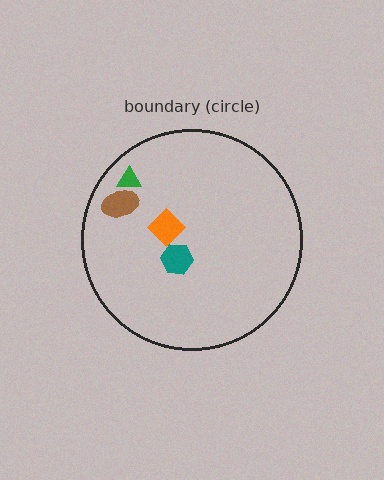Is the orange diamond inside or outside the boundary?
Inside.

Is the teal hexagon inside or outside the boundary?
Inside.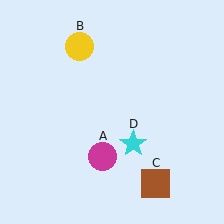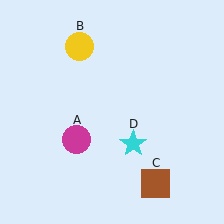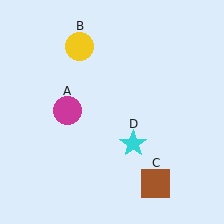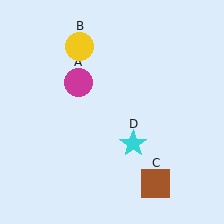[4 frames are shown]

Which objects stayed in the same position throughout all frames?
Yellow circle (object B) and brown square (object C) and cyan star (object D) remained stationary.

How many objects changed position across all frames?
1 object changed position: magenta circle (object A).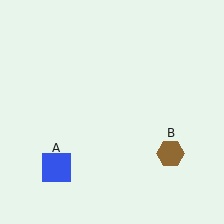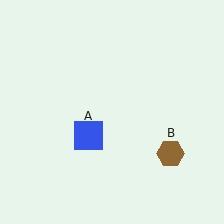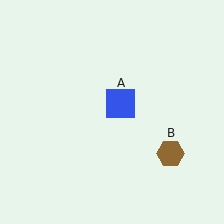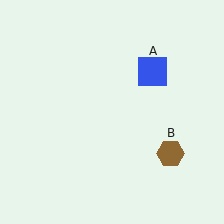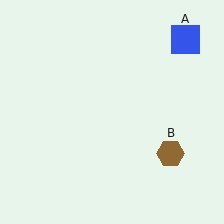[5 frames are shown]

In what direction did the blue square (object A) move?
The blue square (object A) moved up and to the right.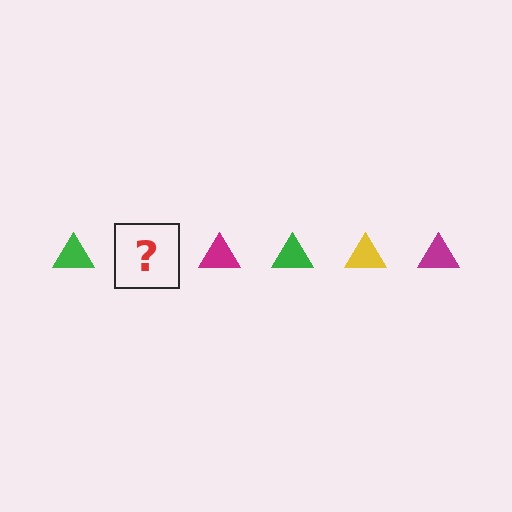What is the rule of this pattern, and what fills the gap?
The rule is that the pattern cycles through green, yellow, magenta triangles. The gap should be filled with a yellow triangle.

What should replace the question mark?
The question mark should be replaced with a yellow triangle.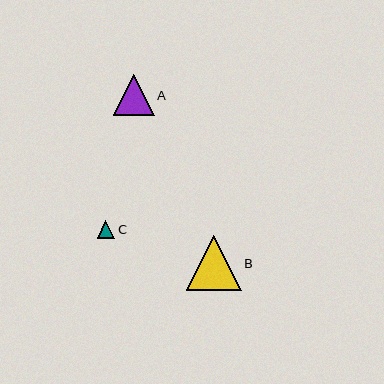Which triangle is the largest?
Triangle B is the largest with a size of approximately 55 pixels.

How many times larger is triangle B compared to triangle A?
Triangle B is approximately 1.3 times the size of triangle A.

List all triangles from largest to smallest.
From largest to smallest: B, A, C.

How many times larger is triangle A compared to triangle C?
Triangle A is approximately 2.3 times the size of triangle C.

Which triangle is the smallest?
Triangle C is the smallest with a size of approximately 18 pixels.